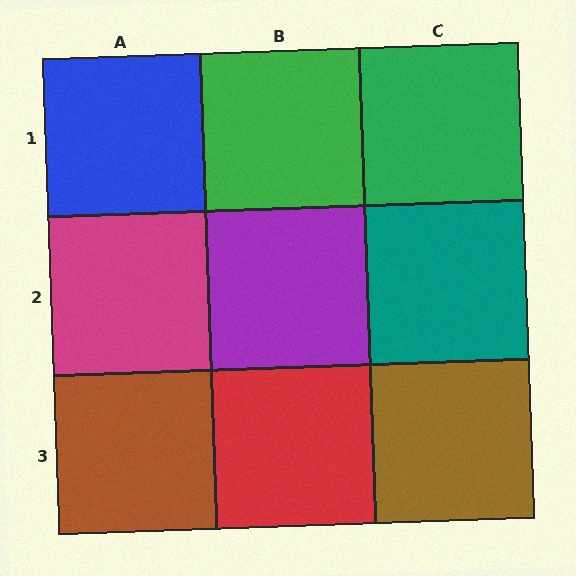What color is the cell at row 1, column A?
Blue.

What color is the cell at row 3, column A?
Brown.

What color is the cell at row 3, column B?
Red.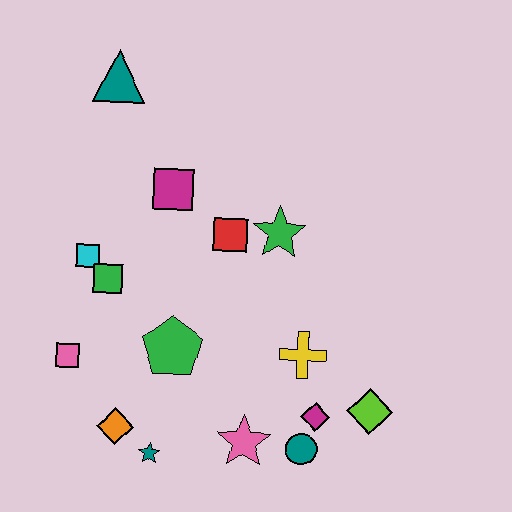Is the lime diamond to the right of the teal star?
Yes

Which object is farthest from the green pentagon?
The teal triangle is farthest from the green pentagon.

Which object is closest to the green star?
The red square is closest to the green star.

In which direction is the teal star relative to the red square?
The teal star is below the red square.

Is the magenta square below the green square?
No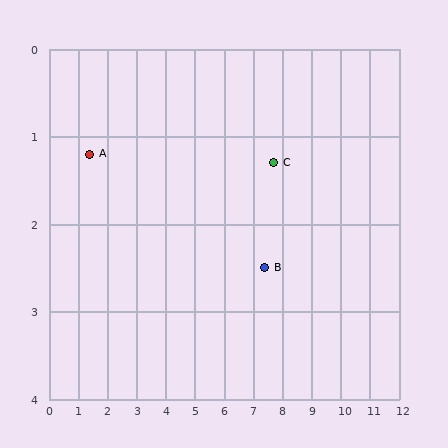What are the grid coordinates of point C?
Point C is at approximately (7.7, 1.3).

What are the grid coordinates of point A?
Point A is at approximately (1.4, 1.2).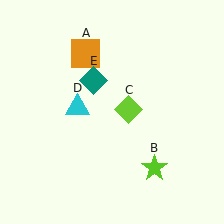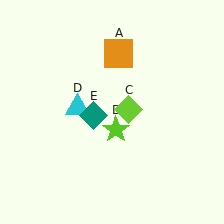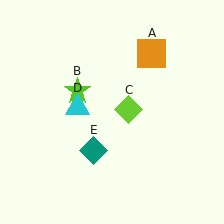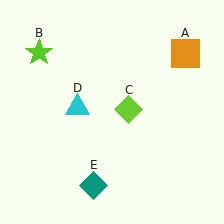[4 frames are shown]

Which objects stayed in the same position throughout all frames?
Lime diamond (object C) and cyan triangle (object D) remained stationary.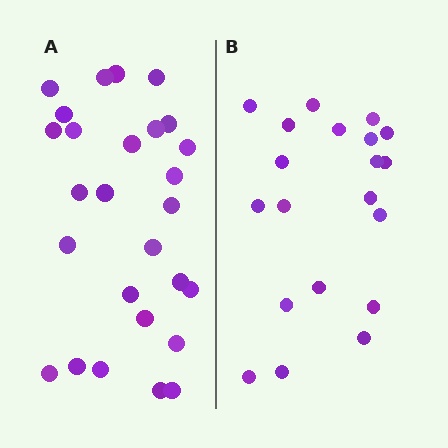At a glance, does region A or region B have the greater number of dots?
Region A (the left region) has more dots.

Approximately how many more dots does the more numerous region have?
Region A has roughly 8 or so more dots than region B.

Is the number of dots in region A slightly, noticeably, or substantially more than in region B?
Region A has noticeably more, but not dramatically so. The ratio is roughly 1.4 to 1.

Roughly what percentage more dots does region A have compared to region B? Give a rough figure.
About 35% more.